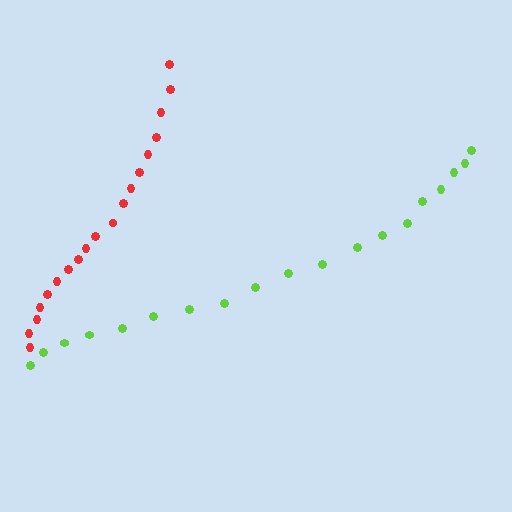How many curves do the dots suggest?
There are 2 distinct paths.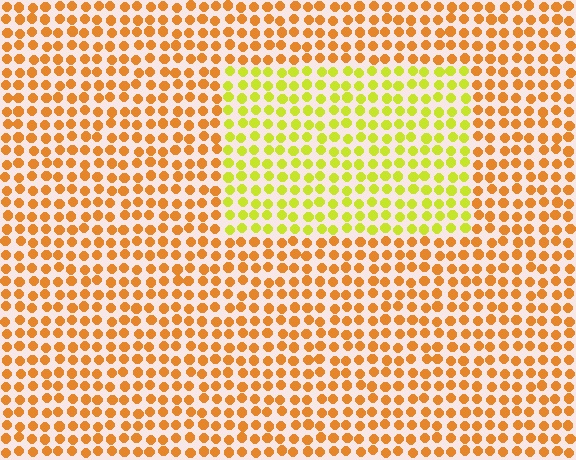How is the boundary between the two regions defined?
The boundary is defined purely by a slight shift in hue (about 41 degrees). Spacing, size, and orientation are identical on both sides.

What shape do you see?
I see a rectangle.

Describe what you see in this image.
The image is filled with small orange elements in a uniform arrangement. A rectangle-shaped region is visible where the elements are tinted to a slightly different hue, forming a subtle color boundary.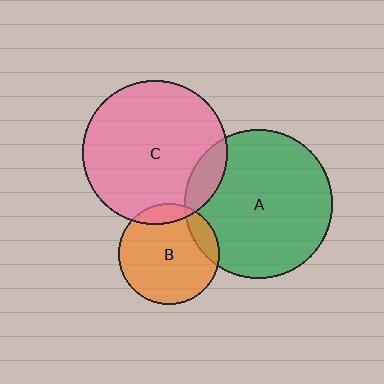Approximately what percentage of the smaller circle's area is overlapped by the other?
Approximately 15%.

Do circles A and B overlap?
Yes.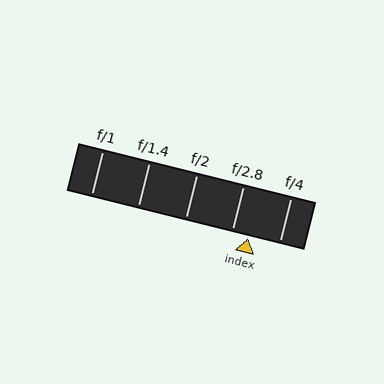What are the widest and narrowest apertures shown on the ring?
The widest aperture shown is f/1 and the narrowest is f/4.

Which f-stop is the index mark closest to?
The index mark is closest to f/2.8.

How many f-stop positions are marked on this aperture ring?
There are 5 f-stop positions marked.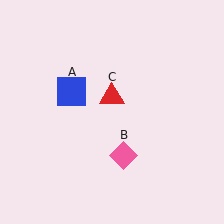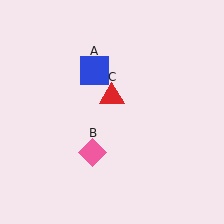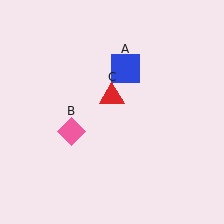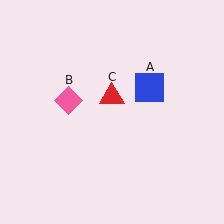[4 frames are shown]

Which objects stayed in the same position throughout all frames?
Red triangle (object C) remained stationary.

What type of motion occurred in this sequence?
The blue square (object A), pink diamond (object B) rotated clockwise around the center of the scene.